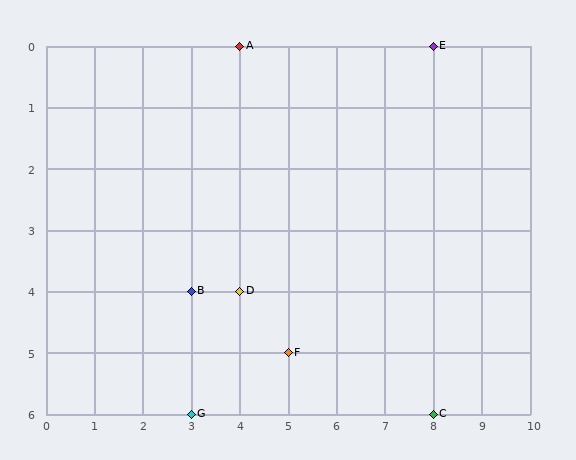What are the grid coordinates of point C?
Point C is at grid coordinates (8, 6).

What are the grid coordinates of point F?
Point F is at grid coordinates (5, 5).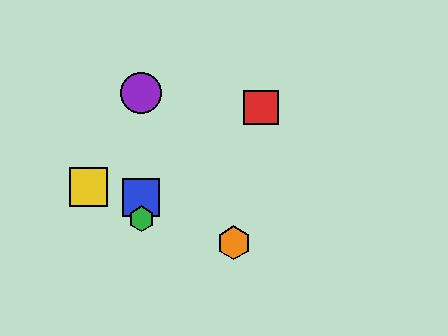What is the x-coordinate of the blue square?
The blue square is at x≈141.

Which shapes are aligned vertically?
The blue square, the green hexagon, the purple circle are aligned vertically.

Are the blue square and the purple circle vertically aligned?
Yes, both are at x≈141.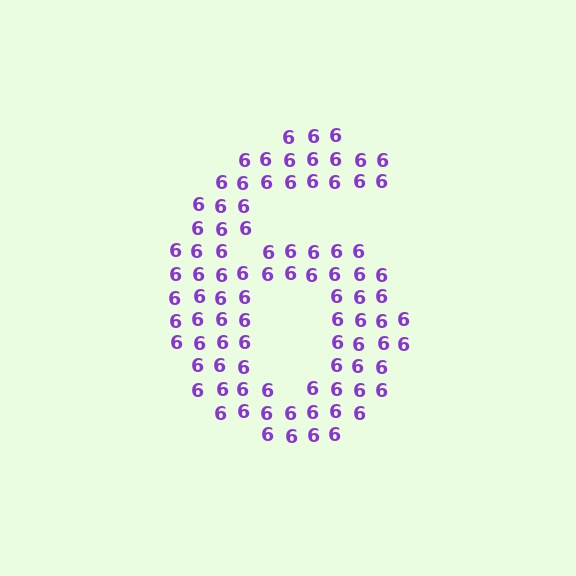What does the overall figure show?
The overall figure shows the digit 6.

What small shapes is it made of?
It is made of small digit 6's.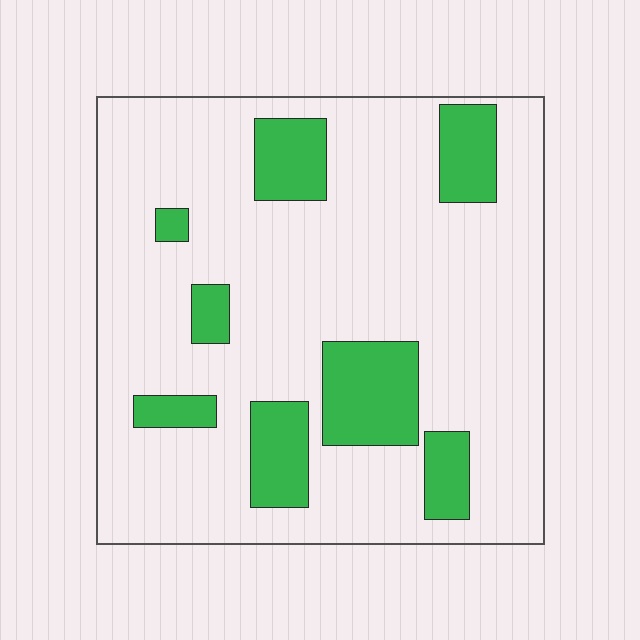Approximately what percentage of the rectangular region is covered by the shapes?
Approximately 20%.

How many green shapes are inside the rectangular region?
8.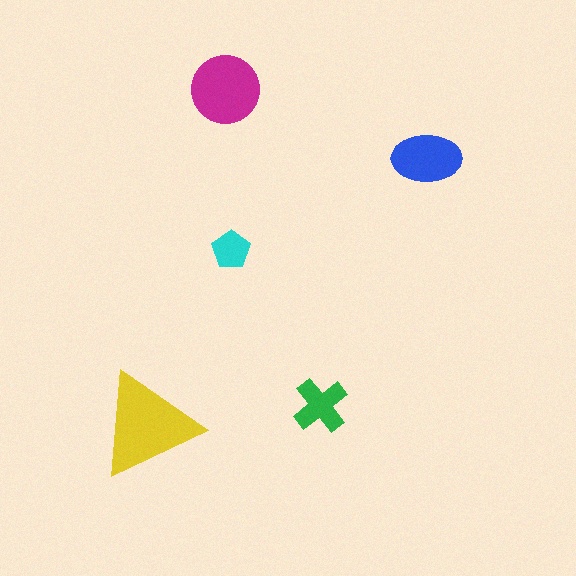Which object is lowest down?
The yellow triangle is bottommost.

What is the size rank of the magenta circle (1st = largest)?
2nd.